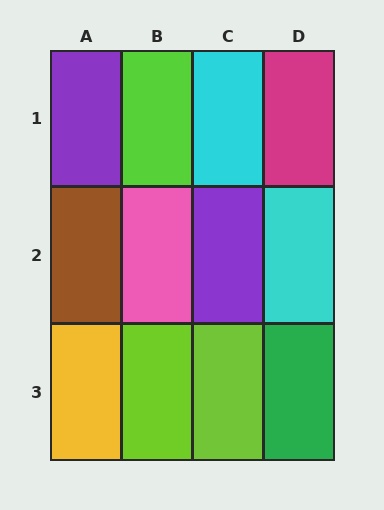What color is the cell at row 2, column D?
Cyan.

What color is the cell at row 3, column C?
Lime.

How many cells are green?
1 cell is green.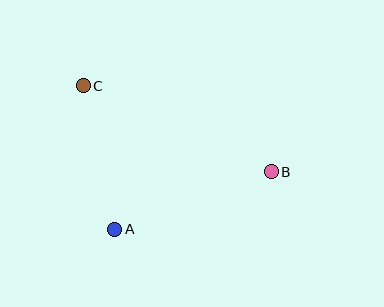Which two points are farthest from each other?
Points B and C are farthest from each other.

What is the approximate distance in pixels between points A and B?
The distance between A and B is approximately 167 pixels.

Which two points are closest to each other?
Points A and C are closest to each other.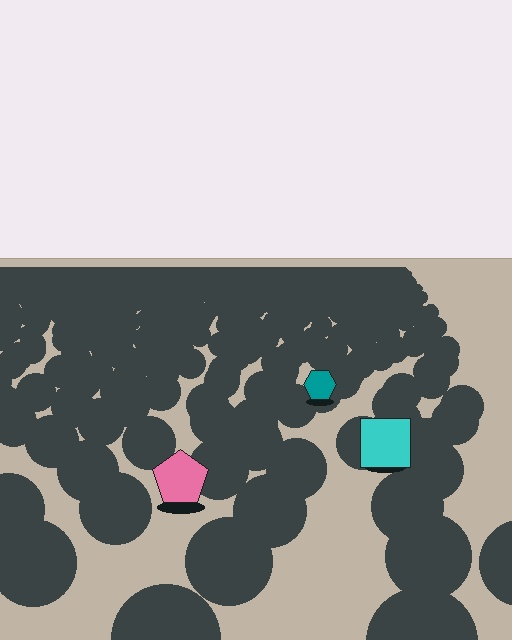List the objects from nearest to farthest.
From nearest to farthest: the pink pentagon, the cyan square, the teal hexagon.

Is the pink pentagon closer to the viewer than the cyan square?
Yes. The pink pentagon is closer — you can tell from the texture gradient: the ground texture is coarser near it.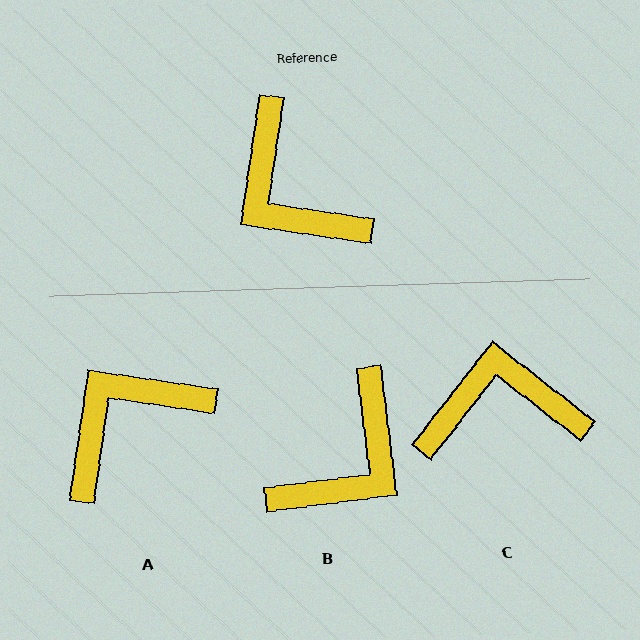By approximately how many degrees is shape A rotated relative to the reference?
Approximately 90 degrees clockwise.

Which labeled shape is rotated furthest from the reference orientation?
C, about 120 degrees away.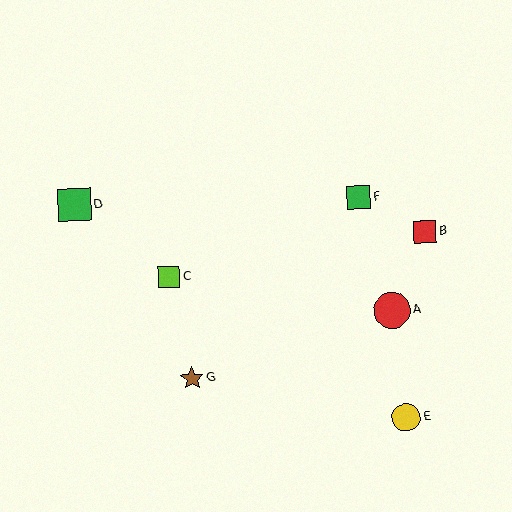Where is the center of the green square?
The center of the green square is at (359, 197).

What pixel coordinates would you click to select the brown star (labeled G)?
Click at (192, 378) to select the brown star G.